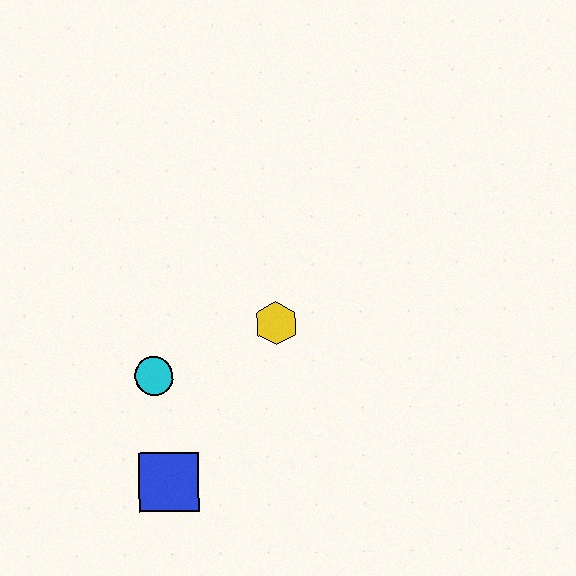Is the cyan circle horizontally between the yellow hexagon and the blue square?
No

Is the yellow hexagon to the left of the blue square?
No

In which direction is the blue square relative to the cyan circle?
The blue square is below the cyan circle.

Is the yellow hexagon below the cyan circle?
No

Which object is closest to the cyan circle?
The blue square is closest to the cyan circle.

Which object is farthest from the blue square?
The yellow hexagon is farthest from the blue square.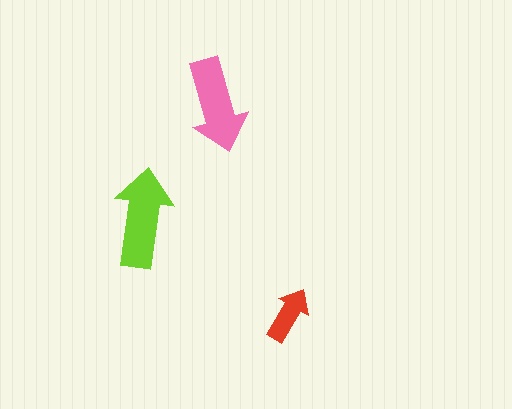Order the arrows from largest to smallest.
the lime one, the pink one, the red one.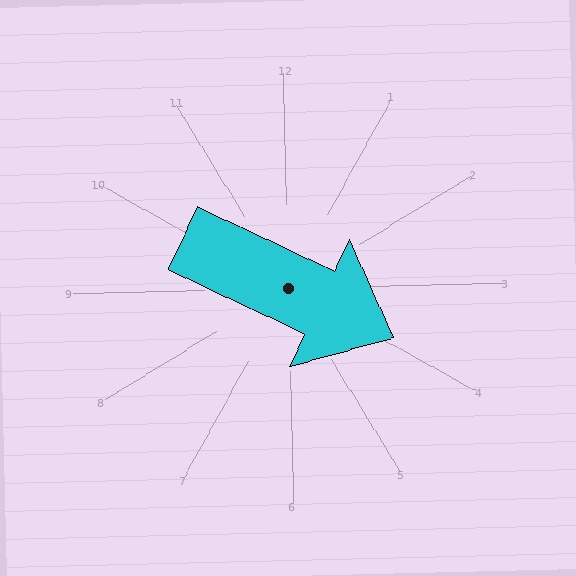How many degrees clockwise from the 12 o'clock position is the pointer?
Approximately 117 degrees.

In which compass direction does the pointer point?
Southeast.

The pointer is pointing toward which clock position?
Roughly 4 o'clock.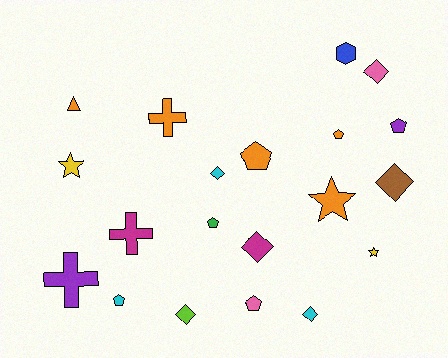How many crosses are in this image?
There are 3 crosses.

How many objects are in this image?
There are 20 objects.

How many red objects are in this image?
There are no red objects.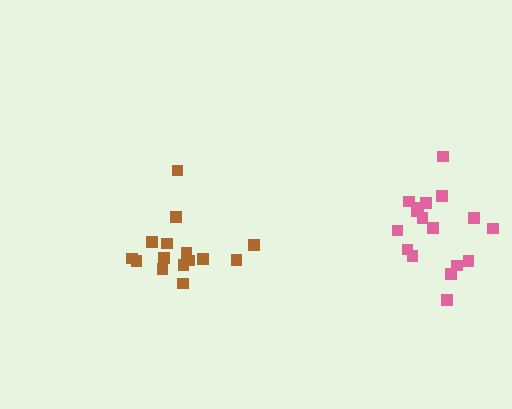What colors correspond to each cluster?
The clusters are colored: brown, pink.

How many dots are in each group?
Group 1: 15 dots, Group 2: 17 dots (32 total).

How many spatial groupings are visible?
There are 2 spatial groupings.